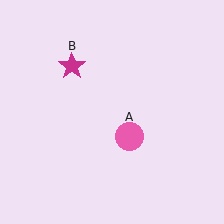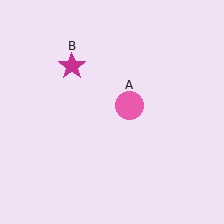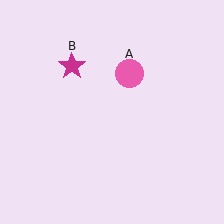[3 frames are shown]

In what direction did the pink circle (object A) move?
The pink circle (object A) moved up.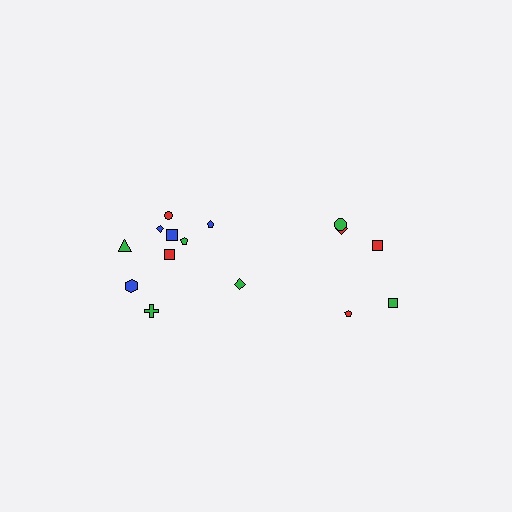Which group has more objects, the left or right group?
The left group.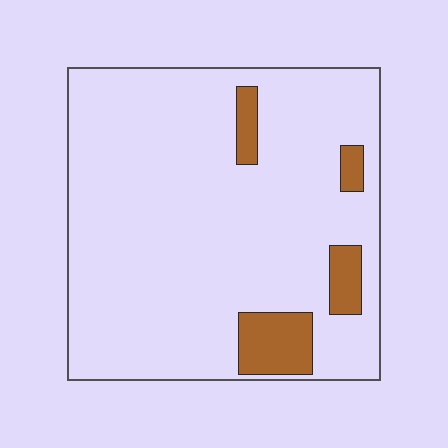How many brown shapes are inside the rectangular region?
4.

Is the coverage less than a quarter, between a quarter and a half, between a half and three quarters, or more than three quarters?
Less than a quarter.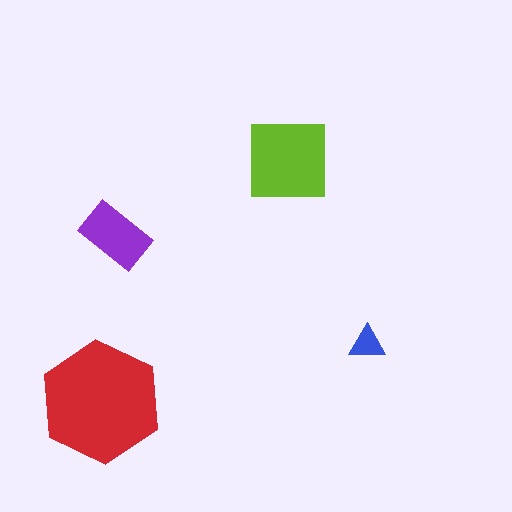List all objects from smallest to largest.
The blue triangle, the purple rectangle, the lime square, the red hexagon.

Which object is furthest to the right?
The blue triangle is rightmost.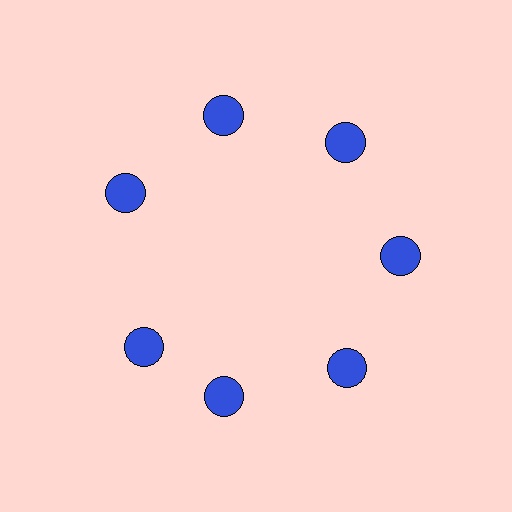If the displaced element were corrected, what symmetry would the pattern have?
It would have 7-fold rotational symmetry — the pattern would map onto itself every 51 degrees.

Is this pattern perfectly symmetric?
No. The 7 blue circles are arranged in a ring, but one element near the 8 o'clock position is rotated out of alignment along the ring, breaking the 7-fold rotational symmetry.